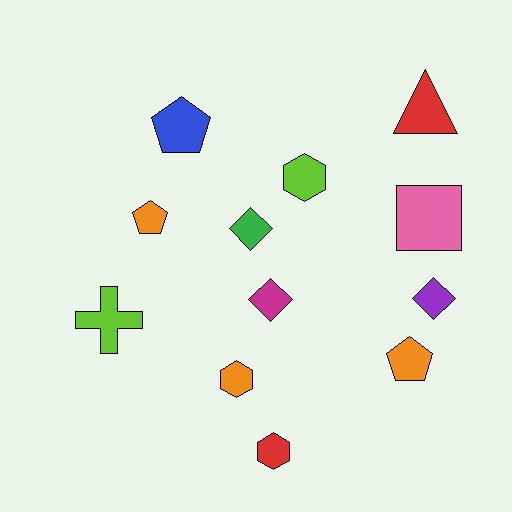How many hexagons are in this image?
There are 3 hexagons.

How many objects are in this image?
There are 12 objects.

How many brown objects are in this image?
There are no brown objects.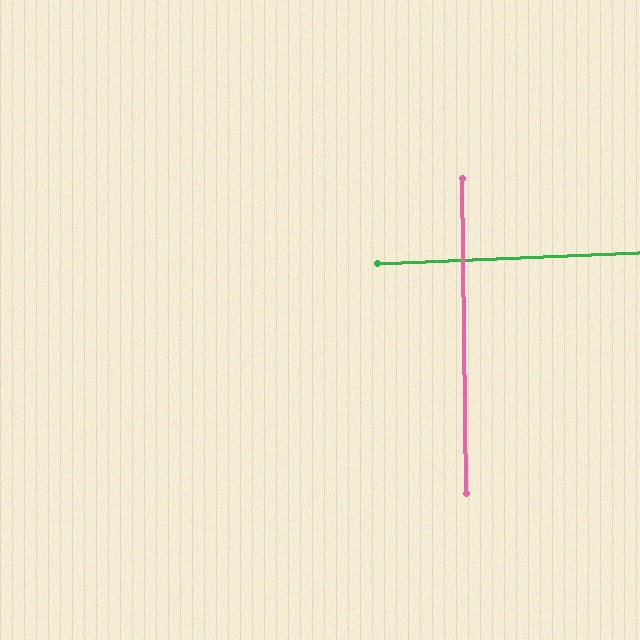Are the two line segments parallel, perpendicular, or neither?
Perpendicular — they meet at approximately 88°.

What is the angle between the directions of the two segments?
Approximately 88 degrees.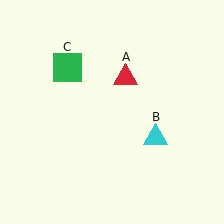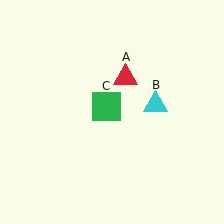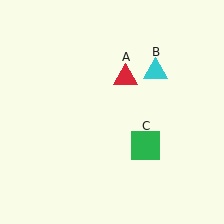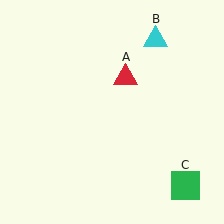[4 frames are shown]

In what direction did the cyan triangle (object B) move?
The cyan triangle (object B) moved up.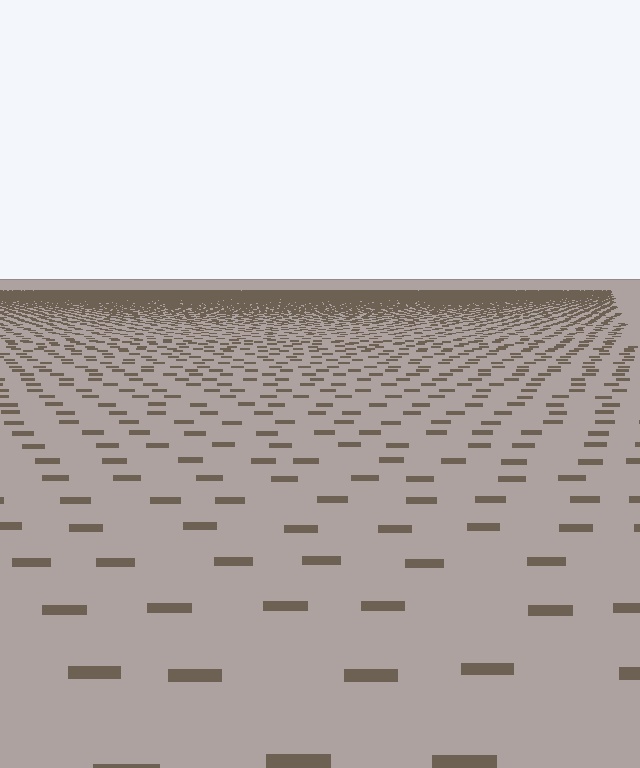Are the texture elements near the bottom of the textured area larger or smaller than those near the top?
Larger. Near the bottom, elements are closer to the viewer and appear at a bigger on-screen size.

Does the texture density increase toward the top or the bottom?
Density increases toward the top.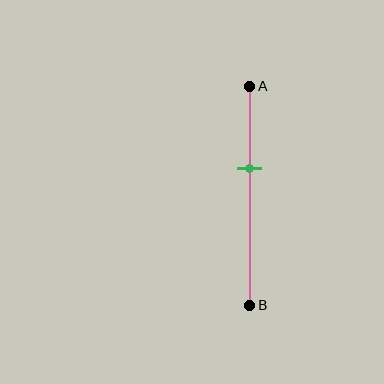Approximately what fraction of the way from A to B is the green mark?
The green mark is approximately 35% of the way from A to B.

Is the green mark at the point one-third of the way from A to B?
No, the mark is at about 35% from A, not at the 33% one-third point.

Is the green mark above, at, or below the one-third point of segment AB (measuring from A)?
The green mark is below the one-third point of segment AB.